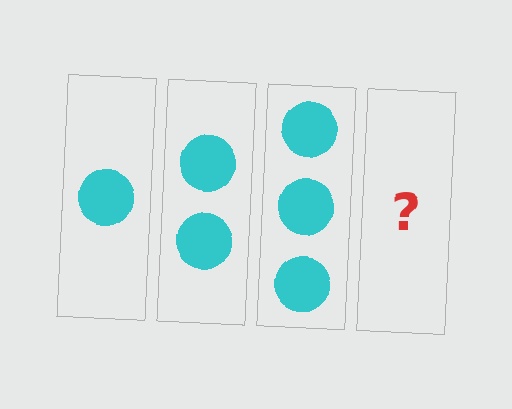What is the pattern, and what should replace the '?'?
The pattern is that each step adds one more circle. The '?' should be 4 circles.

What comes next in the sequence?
The next element should be 4 circles.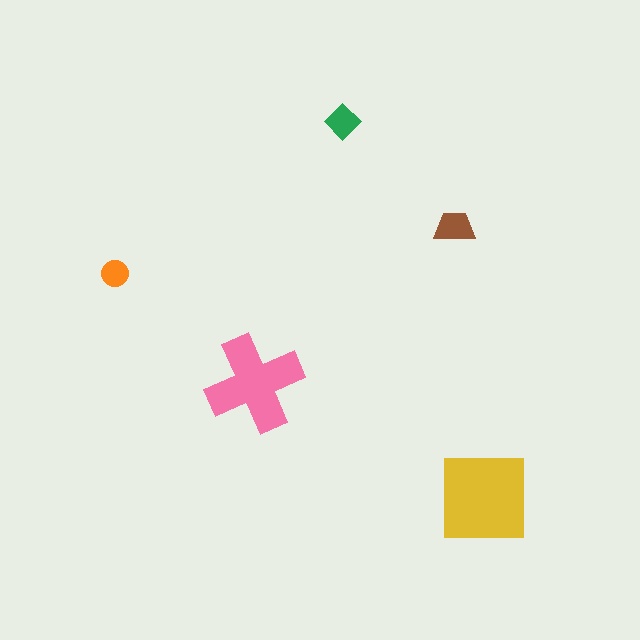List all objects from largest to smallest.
The yellow square, the pink cross, the brown trapezoid, the green diamond, the orange circle.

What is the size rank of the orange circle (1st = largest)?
5th.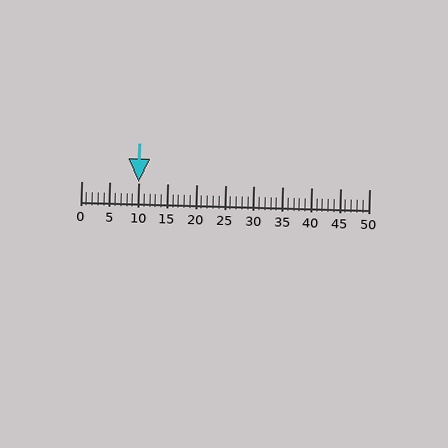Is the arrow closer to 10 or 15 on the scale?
The arrow is closer to 10.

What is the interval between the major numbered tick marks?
The major tick marks are spaced 5 units apart.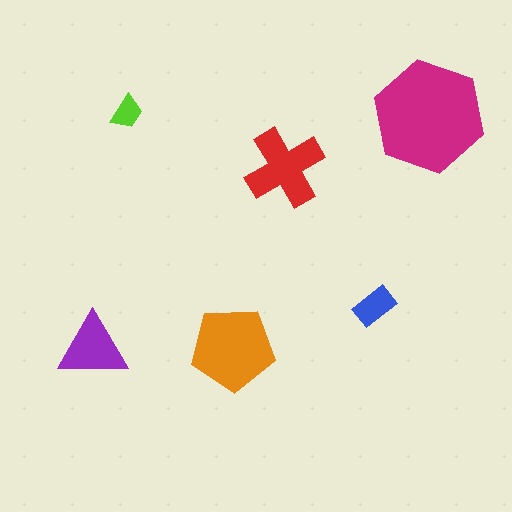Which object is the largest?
The magenta hexagon.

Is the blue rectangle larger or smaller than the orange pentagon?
Smaller.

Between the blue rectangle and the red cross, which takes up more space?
The red cross.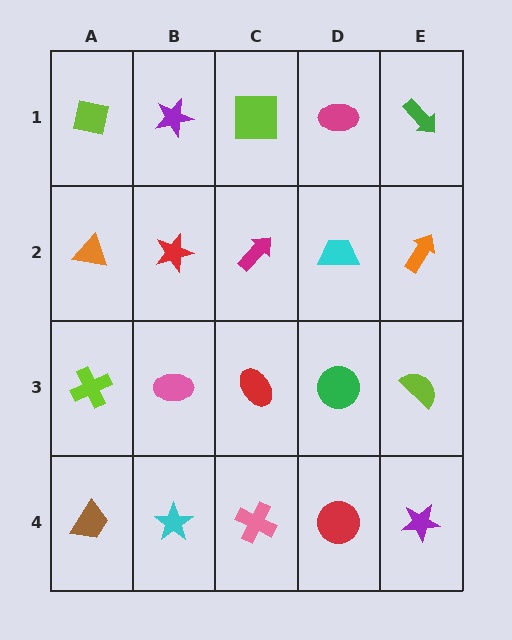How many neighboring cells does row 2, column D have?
4.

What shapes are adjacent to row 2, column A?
A lime square (row 1, column A), a lime cross (row 3, column A), a red star (row 2, column B).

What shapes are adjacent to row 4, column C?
A red ellipse (row 3, column C), a cyan star (row 4, column B), a red circle (row 4, column D).